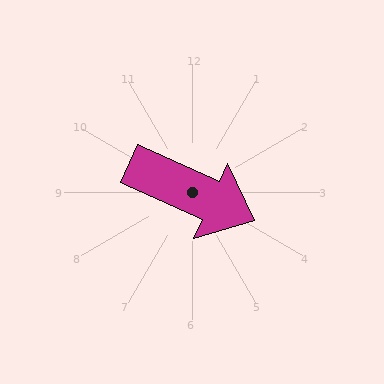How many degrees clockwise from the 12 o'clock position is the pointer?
Approximately 115 degrees.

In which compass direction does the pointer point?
Southeast.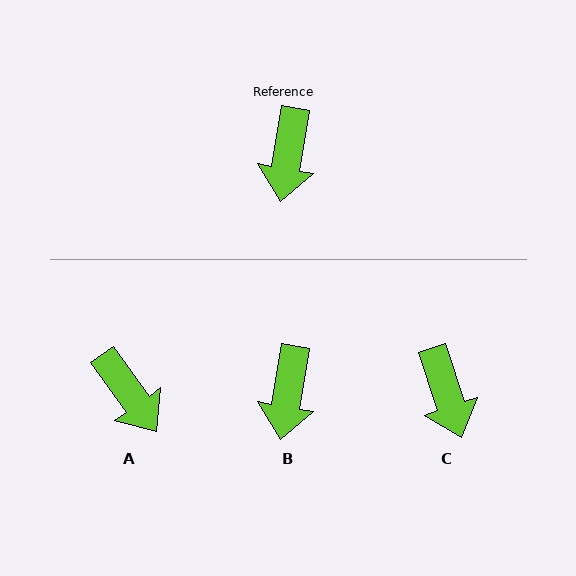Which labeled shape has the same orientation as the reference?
B.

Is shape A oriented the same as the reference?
No, it is off by about 45 degrees.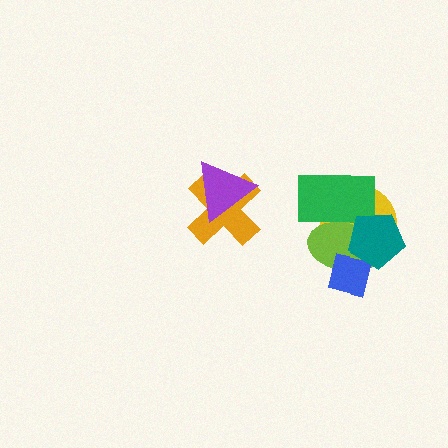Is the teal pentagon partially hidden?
No, no other shape covers it.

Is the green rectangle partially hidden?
Yes, it is partially covered by another shape.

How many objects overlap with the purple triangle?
1 object overlaps with the purple triangle.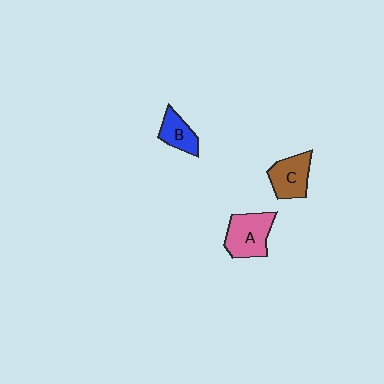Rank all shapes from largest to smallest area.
From largest to smallest: A (pink), C (brown), B (blue).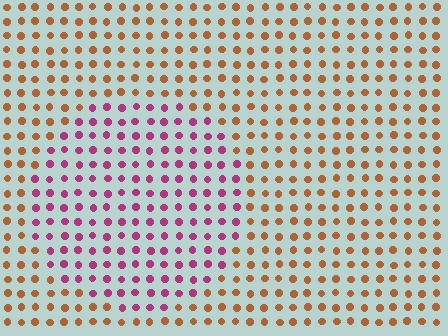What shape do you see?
I see a circle.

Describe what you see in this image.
The image is filled with small brown elements in a uniform arrangement. A circle-shaped region is visible where the elements are tinted to a slightly different hue, forming a subtle color boundary.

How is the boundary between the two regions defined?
The boundary is defined purely by a slight shift in hue (about 59 degrees). Spacing, size, and orientation are identical on both sides.